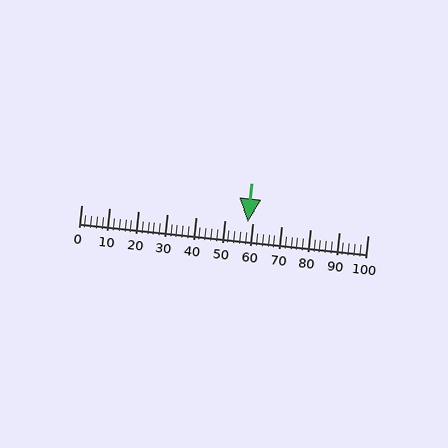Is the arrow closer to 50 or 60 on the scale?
The arrow is closer to 60.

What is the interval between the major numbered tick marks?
The major tick marks are spaced 10 units apart.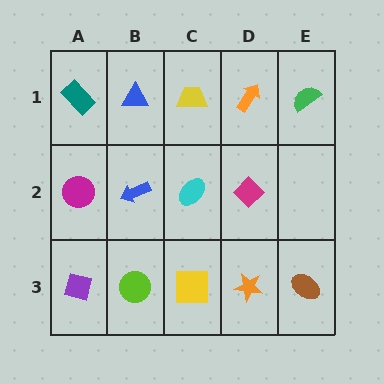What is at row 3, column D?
An orange star.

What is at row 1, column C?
A yellow trapezoid.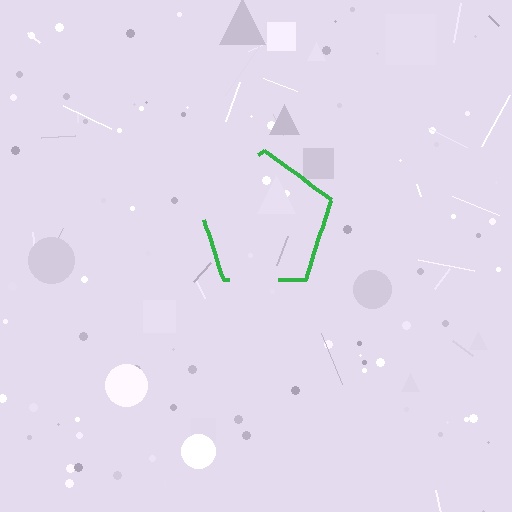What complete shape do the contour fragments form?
The contour fragments form a pentagon.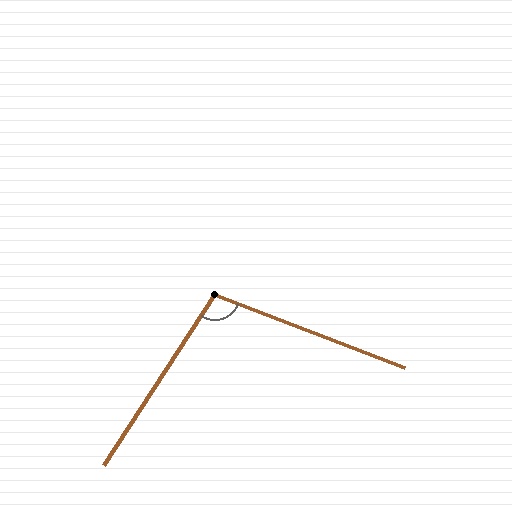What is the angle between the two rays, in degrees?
Approximately 102 degrees.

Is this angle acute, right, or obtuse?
It is obtuse.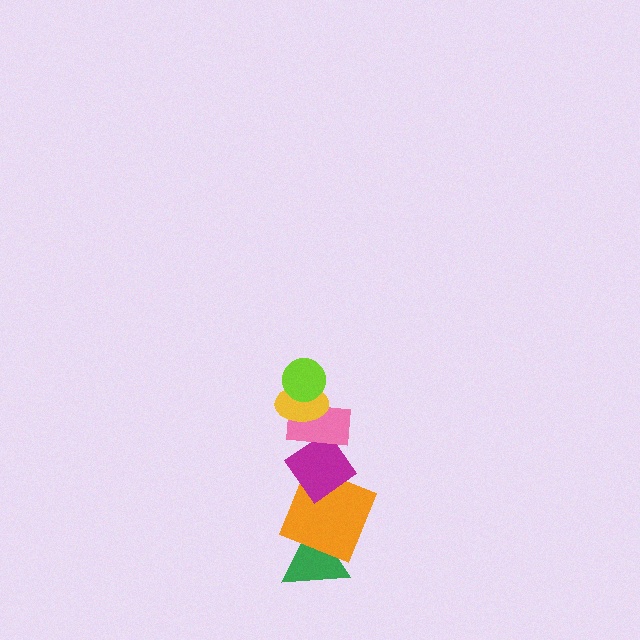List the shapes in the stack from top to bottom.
From top to bottom: the lime circle, the yellow ellipse, the pink rectangle, the magenta diamond, the orange square, the green triangle.